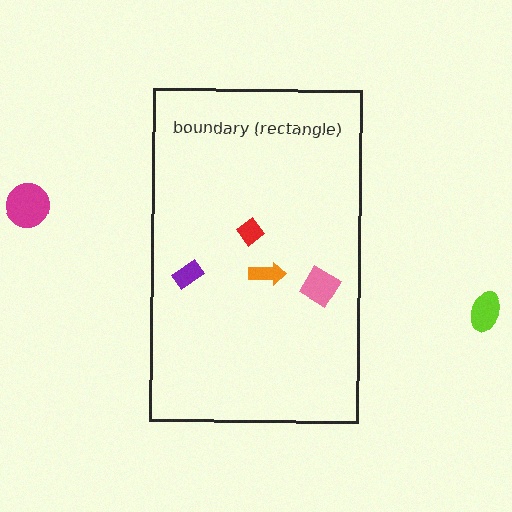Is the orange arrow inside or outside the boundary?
Inside.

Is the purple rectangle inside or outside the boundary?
Inside.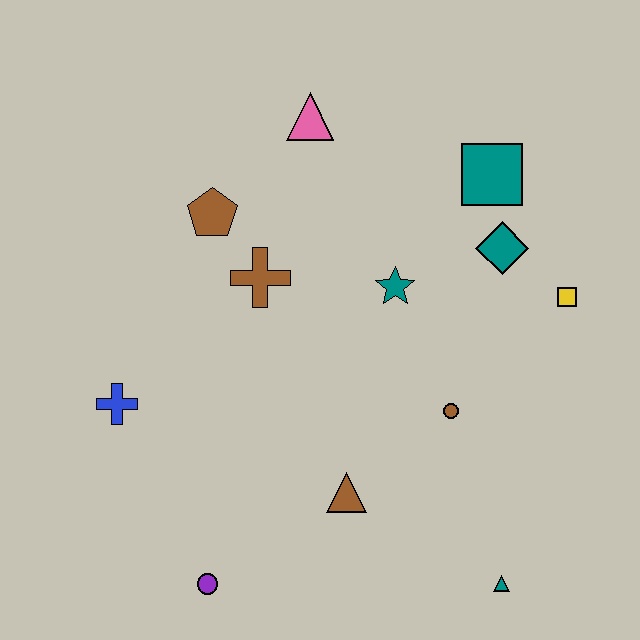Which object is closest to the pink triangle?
The brown pentagon is closest to the pink triangle.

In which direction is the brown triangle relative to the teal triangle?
The brown triangle is to the left of the teal triangle.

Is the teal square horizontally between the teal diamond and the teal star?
Yes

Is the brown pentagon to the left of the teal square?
Yes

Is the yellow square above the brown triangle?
Yes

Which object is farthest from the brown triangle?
The pink triangle is farthest from the brown triangle.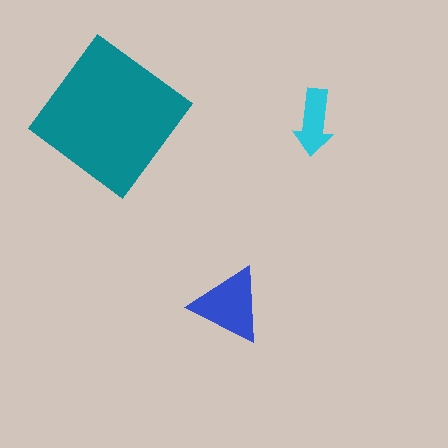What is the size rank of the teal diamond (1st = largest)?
1st.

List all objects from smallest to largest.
The cyan arrow, the blue triangle, the teal diamond.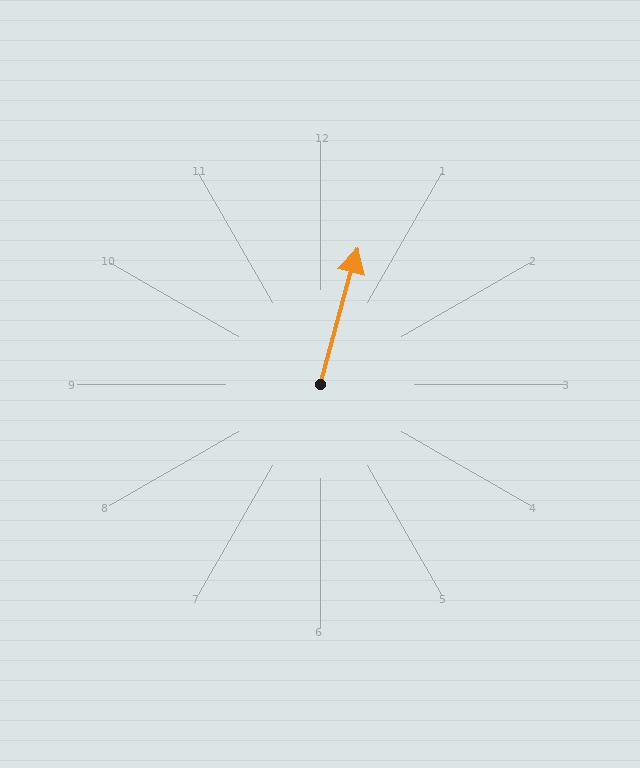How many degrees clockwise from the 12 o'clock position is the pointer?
Approximately 15 degrees.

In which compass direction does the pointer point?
North.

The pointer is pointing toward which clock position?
Roughly 1 o'clock.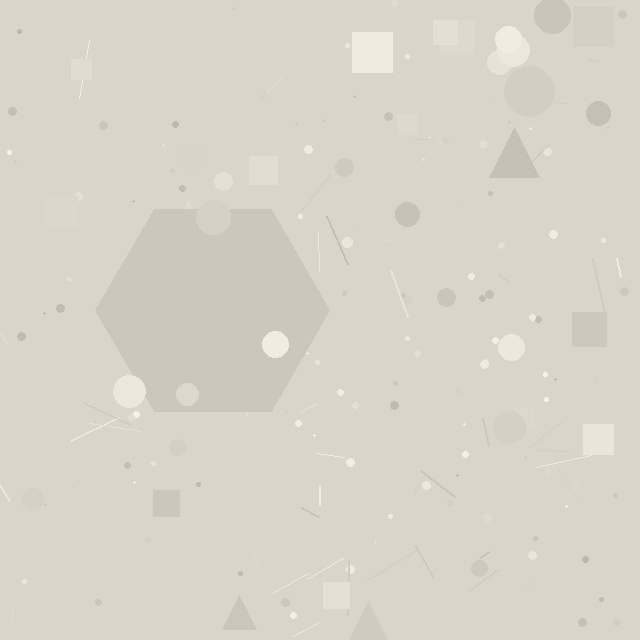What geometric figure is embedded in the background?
A hexagon is embedded in the background.